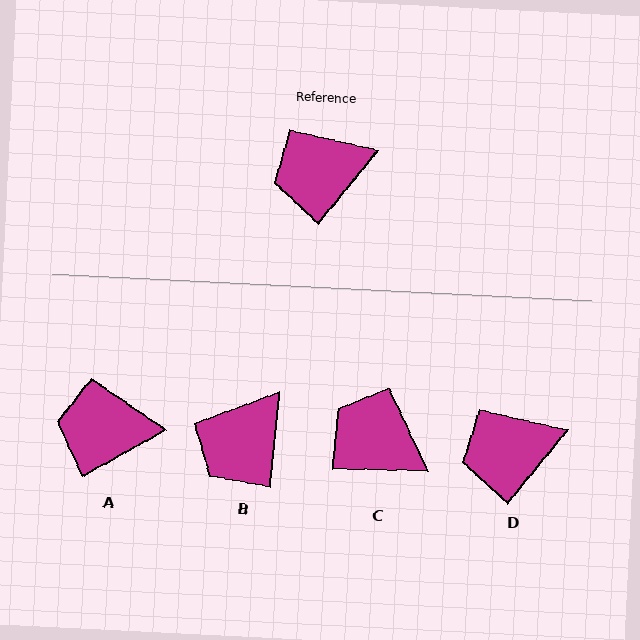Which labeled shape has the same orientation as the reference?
D.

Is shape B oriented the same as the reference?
No, it is off by about 33 degrees.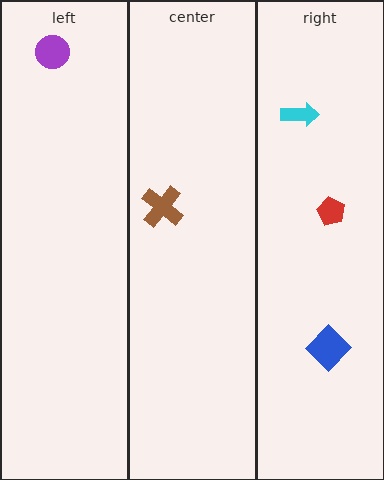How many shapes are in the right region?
3.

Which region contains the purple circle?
The left region.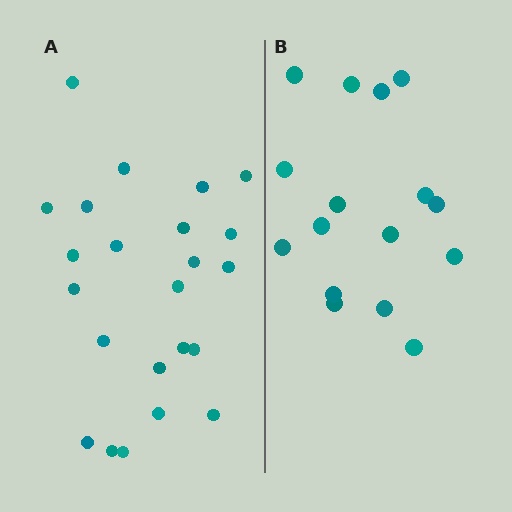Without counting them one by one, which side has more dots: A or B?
Region A (the left region) has more dots.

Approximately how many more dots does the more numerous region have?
Region A has roughly 8 or so more dots than region B.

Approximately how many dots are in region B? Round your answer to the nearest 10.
About 20 dots. (The exact count is 16, which rounds to 20.)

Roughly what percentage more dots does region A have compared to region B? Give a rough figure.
About 45% more.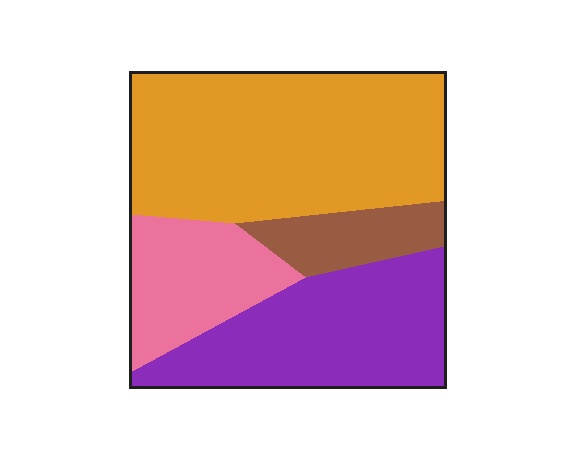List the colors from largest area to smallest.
From largest to smallest: orange, purple, pink, brown.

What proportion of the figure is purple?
Purple takes up between a quarter and a half of the figure.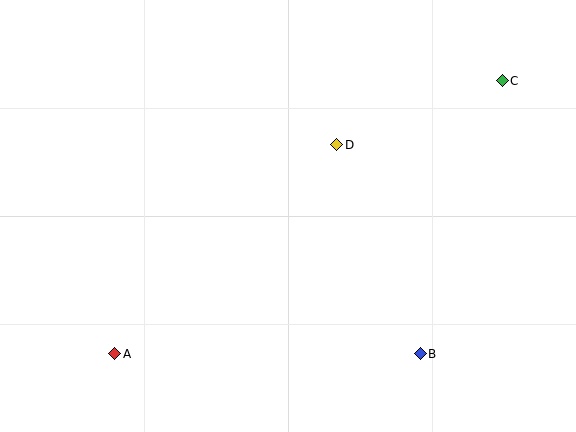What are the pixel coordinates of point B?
Point B is at (420, 354).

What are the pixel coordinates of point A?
Point A is at (115, 354).